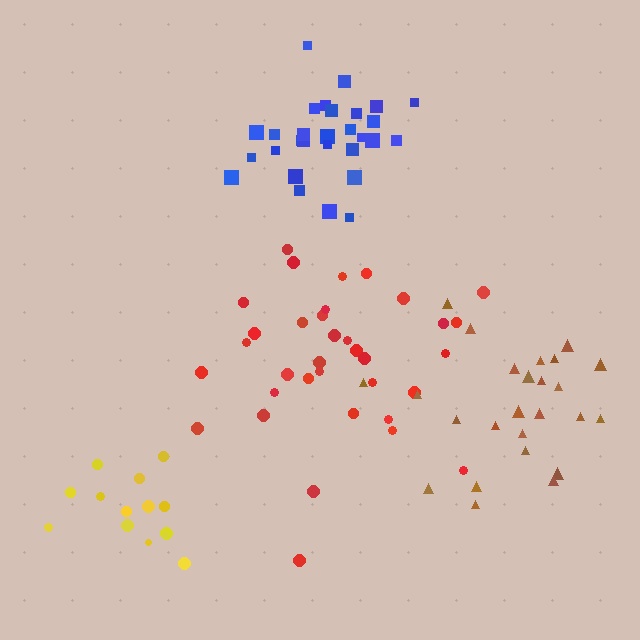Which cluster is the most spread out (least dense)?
Red.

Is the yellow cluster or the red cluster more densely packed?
Yellow.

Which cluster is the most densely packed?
Blue.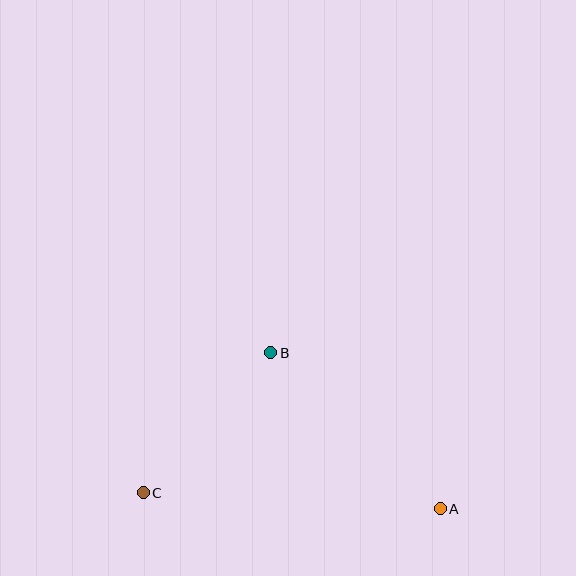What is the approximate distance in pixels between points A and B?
The distance between A and B is approximately 230 pixels.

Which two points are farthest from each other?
Points A and C are farthest from each other.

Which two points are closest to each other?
Points B and C are closest to each other.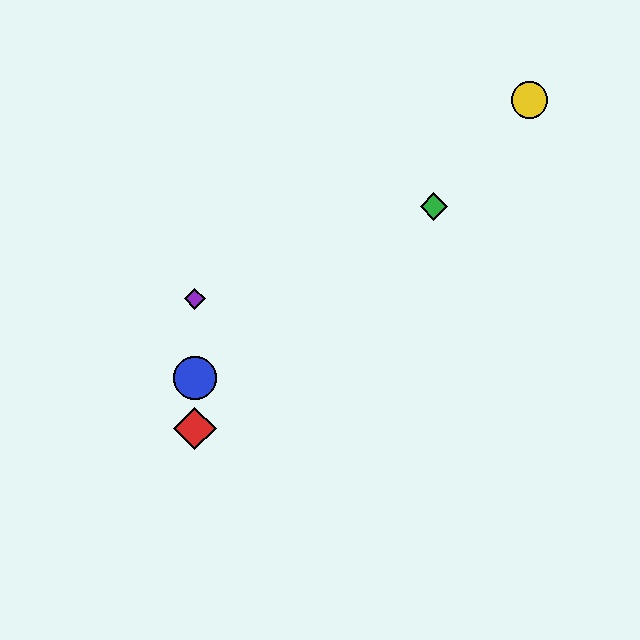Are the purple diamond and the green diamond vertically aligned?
No, the purple diamond is at x≈195 and the green diamond is at x≈434.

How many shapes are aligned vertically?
3 shapes (the red diamond, the blue circle, the purple diamond) are aligned vertically.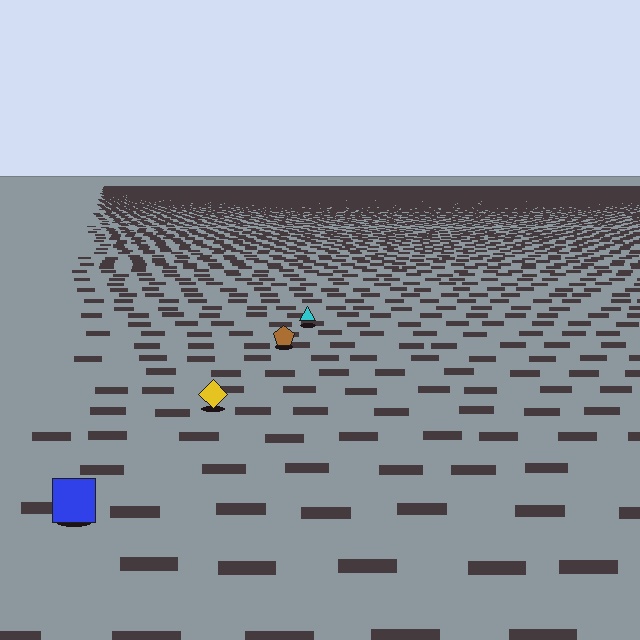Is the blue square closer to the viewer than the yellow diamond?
Yes. The blue square is closer — you can tell from the texture gradient: the ground texture is coarser near it.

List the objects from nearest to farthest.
From nearest to farthest: the blue square, the yellow diamond, the brown pentagon, the cyan triangle.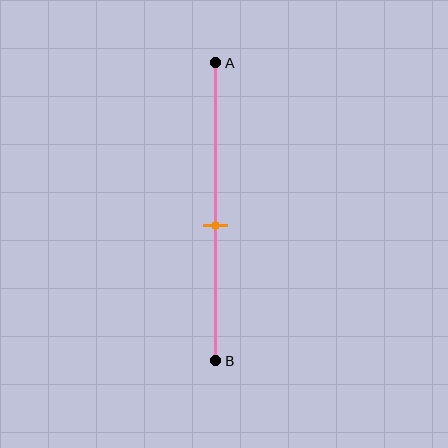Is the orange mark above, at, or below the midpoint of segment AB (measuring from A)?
The orange mark is below the midpoint of segment AB.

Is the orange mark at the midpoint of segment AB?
No, the mark is at about 55% from A, not at the 50% midpoint.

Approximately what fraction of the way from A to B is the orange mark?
The orange mark is approximately 55% of the way from A to B.